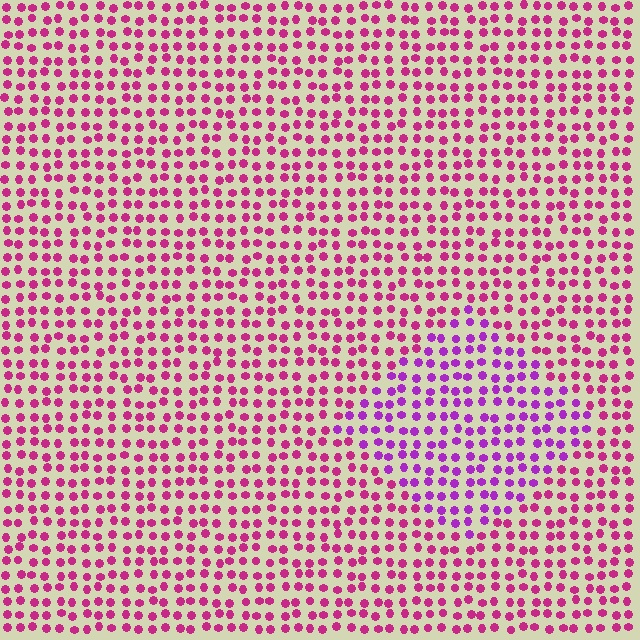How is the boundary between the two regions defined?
The boundary is defined purely by a slight shift in hue (about 35 degrees). Spacing, size, and orientation are identical on both sides.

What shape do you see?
I see a diamond.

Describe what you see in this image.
The image is filled with small magenta elements in a uniform arrangement. A diamond-shaped region is visible where the elements are tinted to a slightly different hue, forming a subtle color boundary.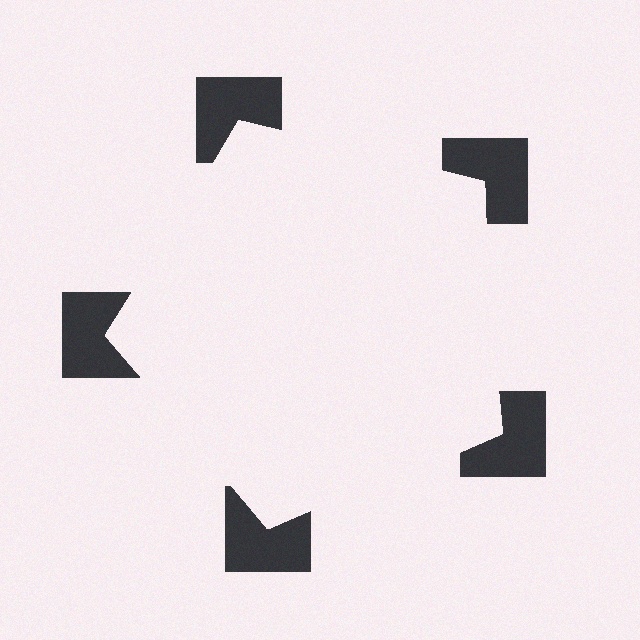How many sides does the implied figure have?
5 sides.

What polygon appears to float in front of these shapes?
An illusory pentagon — its edges are inferred from the aligned wedge cuts in the notched squares, not physically drawn.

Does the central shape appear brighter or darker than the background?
It typically appears slightly brighter than the background, even though no actual brightness change is drawn.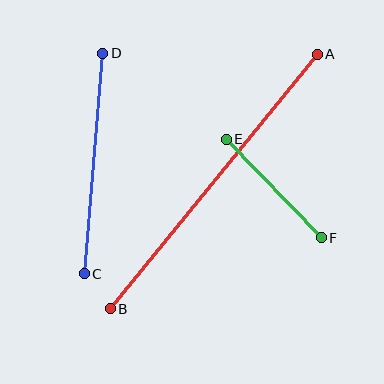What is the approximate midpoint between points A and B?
The midpoint is at approximately (214, 181) pixels.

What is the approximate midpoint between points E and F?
The midpoint is at approximately (274, 188) pixels.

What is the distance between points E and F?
The distance is approximately 137 pixels.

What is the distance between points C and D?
The distance is approximately 221 pixels.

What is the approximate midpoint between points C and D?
The midpoint is at approximately (94, 164) pixels.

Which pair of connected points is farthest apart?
Points A and B are farthest apart.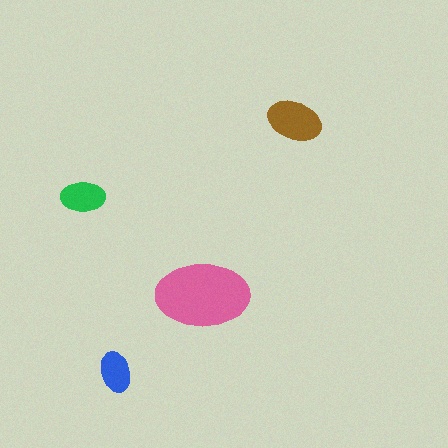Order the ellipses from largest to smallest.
the pink one, the brown one, the green one, the blue one.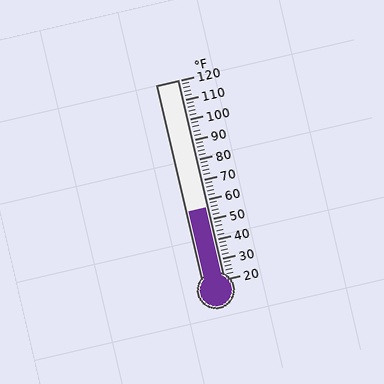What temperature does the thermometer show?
The thermometer shows approximately 56°F.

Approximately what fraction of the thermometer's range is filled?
The thermometer is filled to approximately 35% of its range.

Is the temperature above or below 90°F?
The temperature is below 90°F.